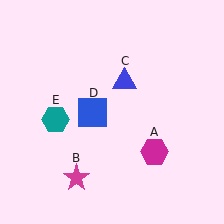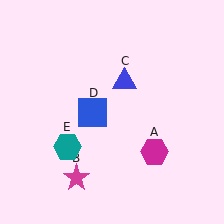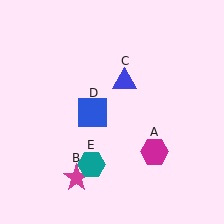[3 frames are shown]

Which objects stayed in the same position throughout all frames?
Magenta hexagon (object A) and magenta star (object B) and blue triangle (object C) and blue square (object D) remained stationary.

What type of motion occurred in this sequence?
The teal hexagon (object E) rotated counterclockwise around the center of the scene.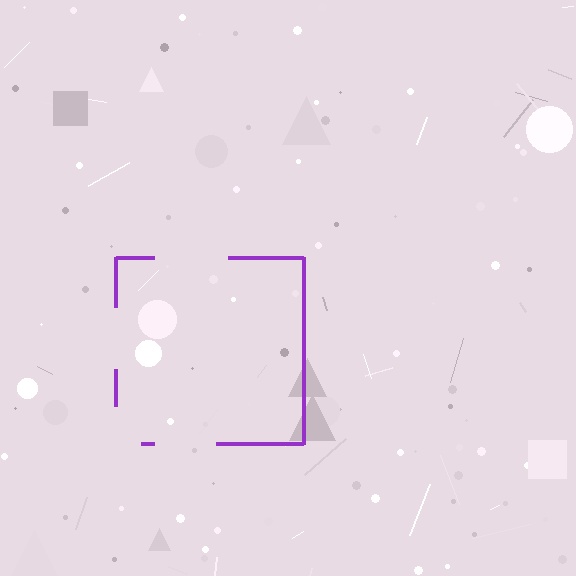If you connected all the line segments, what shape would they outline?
They would outline a square.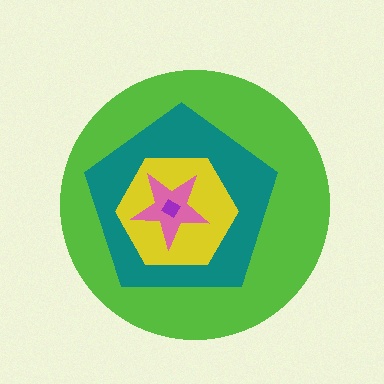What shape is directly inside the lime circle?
The teal pentagon.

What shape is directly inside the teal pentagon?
The yellow hexagon.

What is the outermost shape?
The lime circle.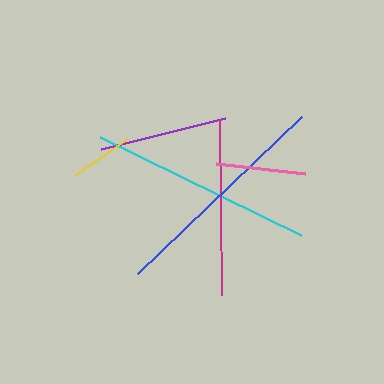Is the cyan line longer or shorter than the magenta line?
The cyan line is longer than the magenta line.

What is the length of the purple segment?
The purple segment is approximately 127 pixels long.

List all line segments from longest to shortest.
From longest to shortest: blue, cyan, magenta, purple, pink, yellow.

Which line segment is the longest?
The blue line is the longest at approximately 227 pixels.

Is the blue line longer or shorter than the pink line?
The blue line is longer than the pink line.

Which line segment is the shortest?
The yellow line is the shortest at approximately 64 pixels.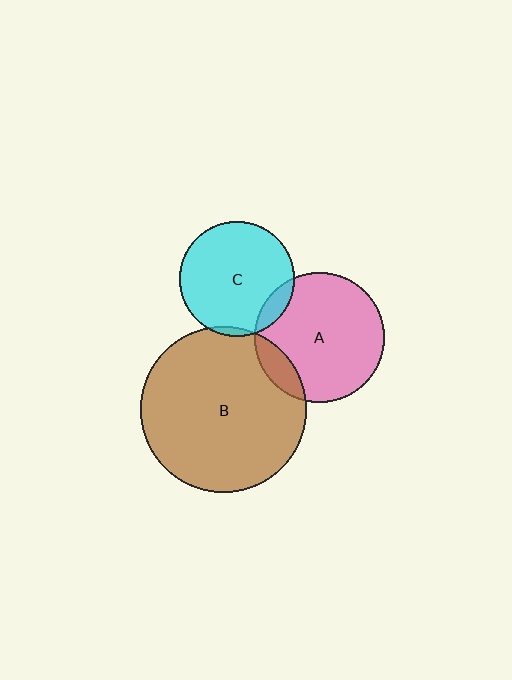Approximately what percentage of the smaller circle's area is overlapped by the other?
Approximately 10%.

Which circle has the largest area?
Circle B (brown).